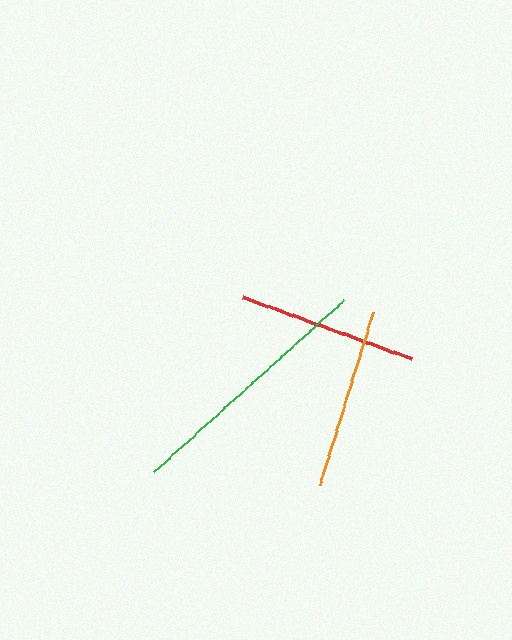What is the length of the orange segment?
The orange segment is approximately 181 pixels long.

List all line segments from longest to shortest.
From longest to shortest: green, orange, red.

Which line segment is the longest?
The green line is the longest at approximately 256 pixels.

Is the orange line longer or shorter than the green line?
The green line is longer than the orange line.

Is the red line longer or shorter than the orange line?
The orange line is longer than the red line.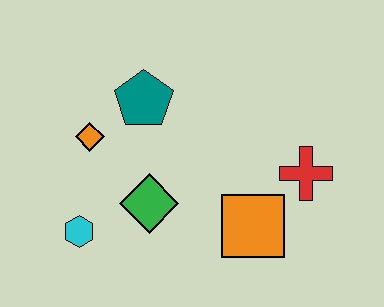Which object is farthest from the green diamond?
The red cross is farthest from the green diamond.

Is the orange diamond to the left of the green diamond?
Yes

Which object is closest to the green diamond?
The cyan hexagon is closest to the green diamond.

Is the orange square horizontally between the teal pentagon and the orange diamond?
No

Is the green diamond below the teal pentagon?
Yes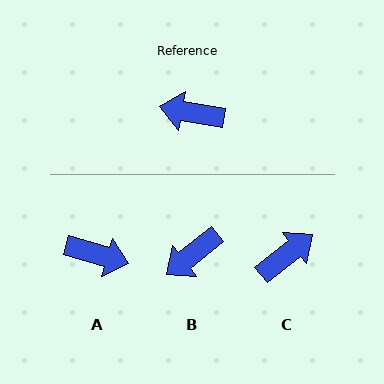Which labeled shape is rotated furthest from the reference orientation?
A, about 174 degrees away.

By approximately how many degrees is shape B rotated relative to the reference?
Approximately 48 degrees counter-clockwise.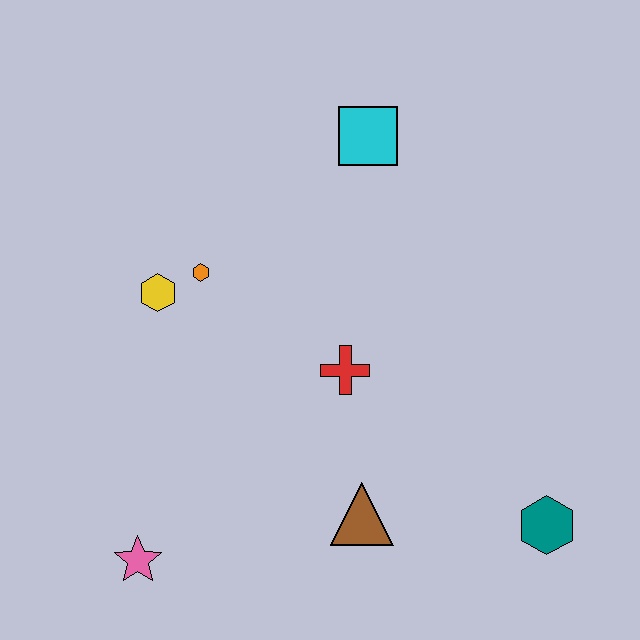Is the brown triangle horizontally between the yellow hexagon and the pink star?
No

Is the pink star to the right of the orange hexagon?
No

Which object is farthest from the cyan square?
The pink star is farthest from the cyan square.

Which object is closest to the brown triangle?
The red cross is closest to the brown triangle.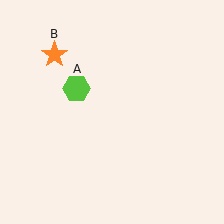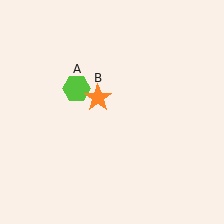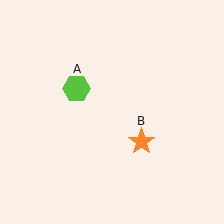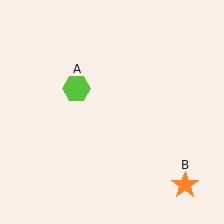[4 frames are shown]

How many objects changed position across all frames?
1 object changed position: orange star (object B).